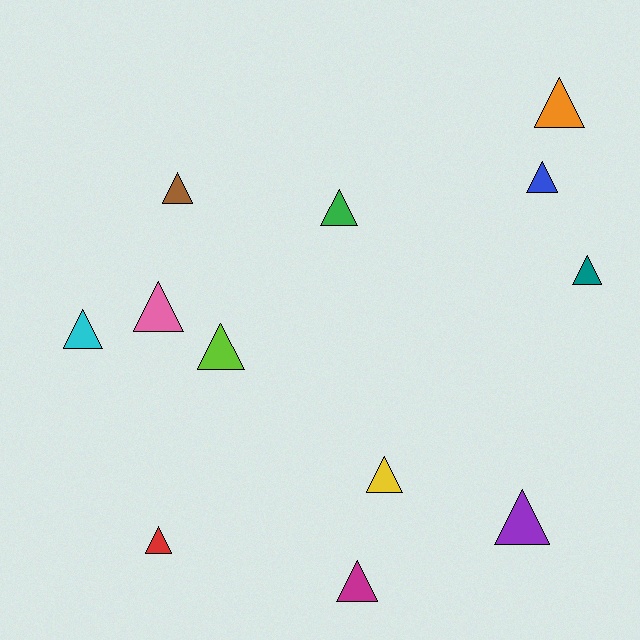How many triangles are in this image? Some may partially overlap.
There are 12 triangles.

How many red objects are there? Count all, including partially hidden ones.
There is 1 red object.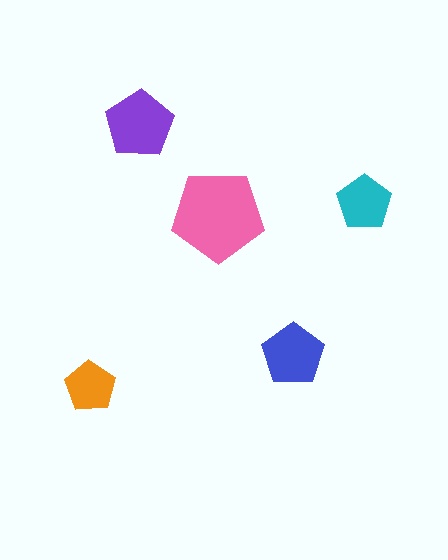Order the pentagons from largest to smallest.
the pink one, the purple one, the blue one, the cyan one, the orange one.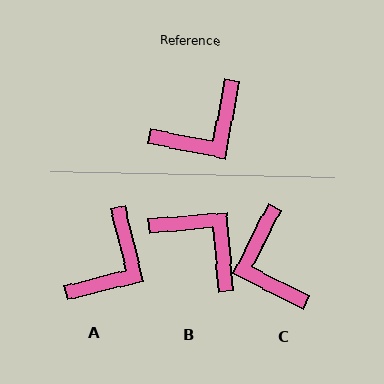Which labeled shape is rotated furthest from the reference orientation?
C, about 106 degrees away.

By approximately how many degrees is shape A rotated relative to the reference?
Approximately 25 degrees counter-clockwise.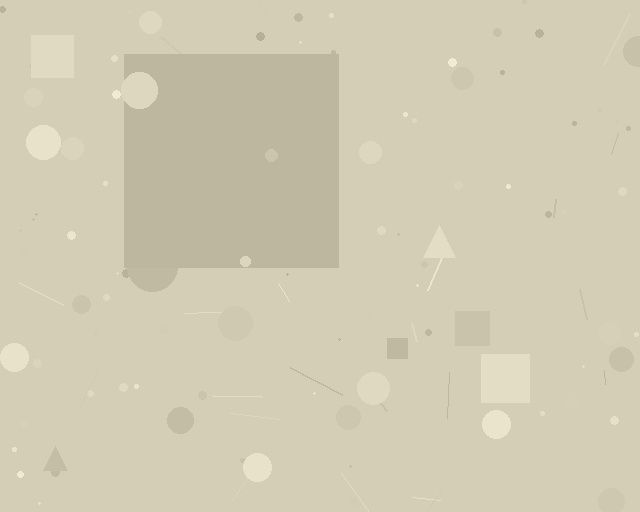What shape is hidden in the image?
A square is hidden in the image.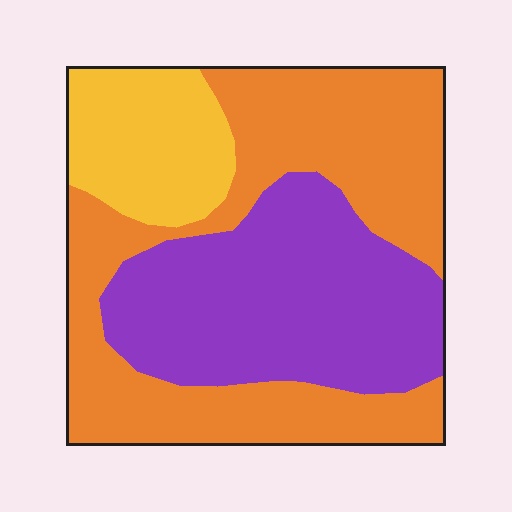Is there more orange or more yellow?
Orange.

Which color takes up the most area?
Orange, at roughly 45%.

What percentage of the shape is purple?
Purple takes up between a quarter and a half of the shape.